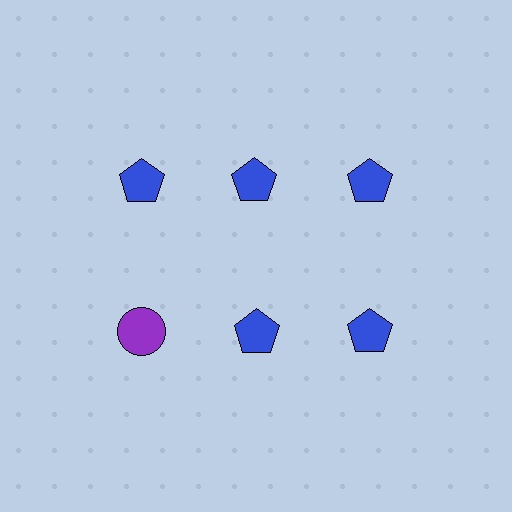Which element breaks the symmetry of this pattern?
The purple circle in the second row, leftmost column breaks the symmetry. All other shapes are blue pentagons.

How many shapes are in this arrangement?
There are 6 shapes arranged in a grid pattern.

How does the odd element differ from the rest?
It differs in both color (purple instead of blue) and shape (circle instead of pentagon).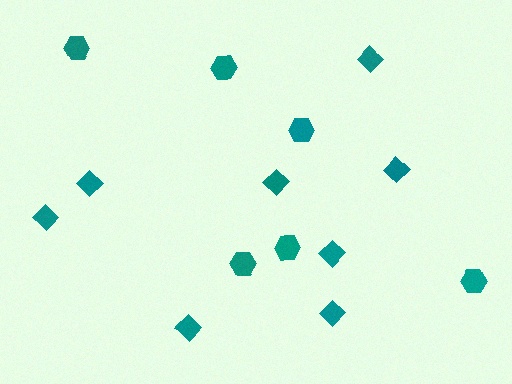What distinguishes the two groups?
There are 2 groups: one group of hexagons (6) and one group of diamonds (8).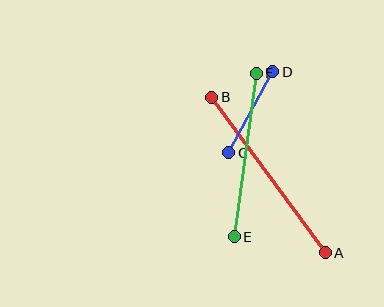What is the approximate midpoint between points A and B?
The midpoint is at approximately (268, 175) pixels.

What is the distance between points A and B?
The distance is approximately 193 pixels.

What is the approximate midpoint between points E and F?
The midpoint is at approximately (245, 155) pixels.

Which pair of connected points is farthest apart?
Points A and B are farthest apart.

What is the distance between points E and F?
The distance is approximately 165 pixels.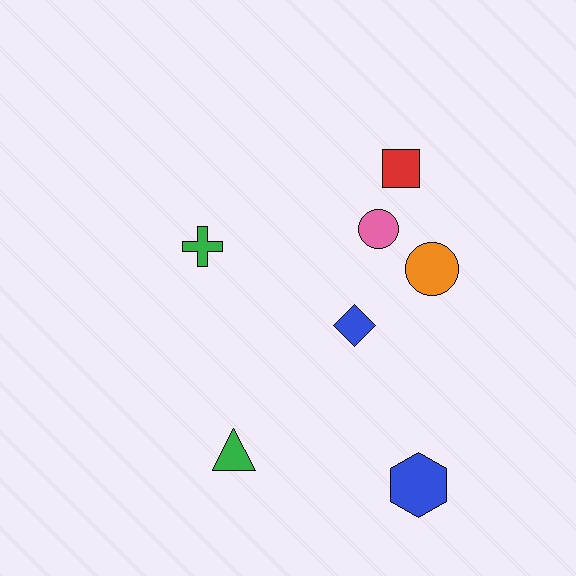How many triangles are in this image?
There is 1 triangle.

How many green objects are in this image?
There are 2 green objects.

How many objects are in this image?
There are 7 objects.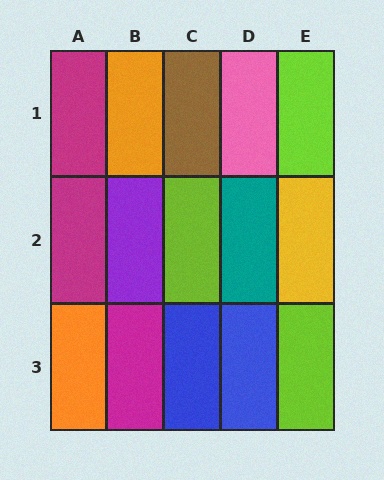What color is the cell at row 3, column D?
Blue.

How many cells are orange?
2 cells are orange.